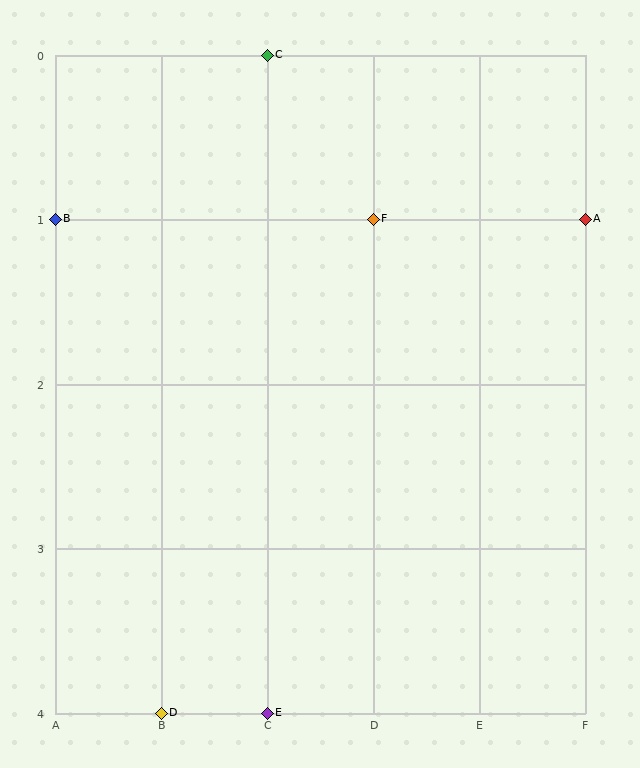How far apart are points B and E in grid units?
Points B and E are 2 columns and 3 rows apart (about 3.6 grid units diagonally).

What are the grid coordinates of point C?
Point C is at grid coordinates (C, 0).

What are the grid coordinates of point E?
Point E is at grid coordinates (C, 4).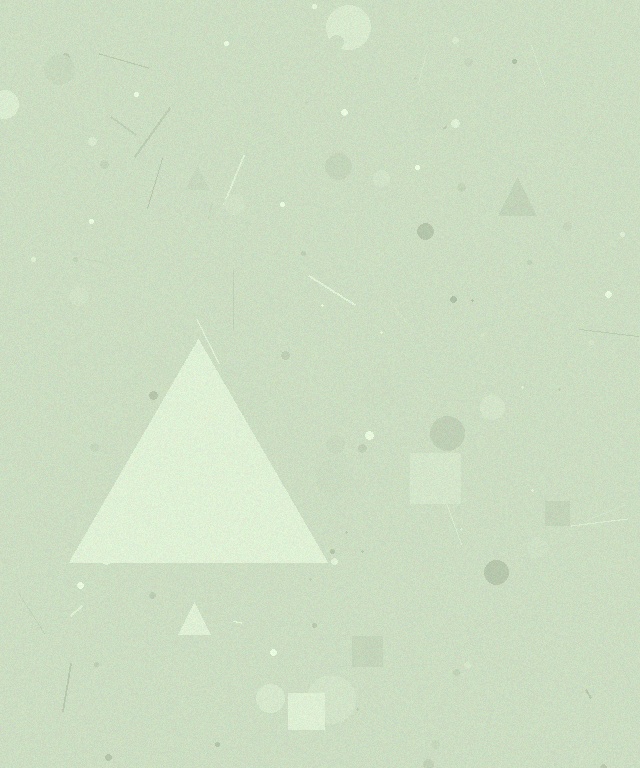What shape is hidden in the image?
A triangle is hidden in the image.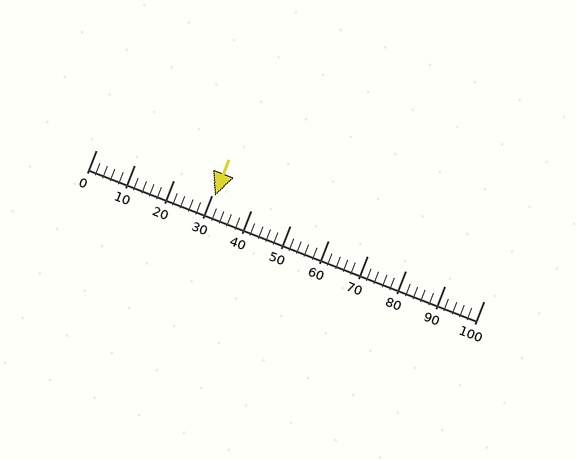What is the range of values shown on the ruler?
The ruler shows values from 0 to 100.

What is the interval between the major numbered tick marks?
The major tick marks are spaced 10 units apart.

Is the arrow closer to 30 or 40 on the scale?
The arrow is closer to 30.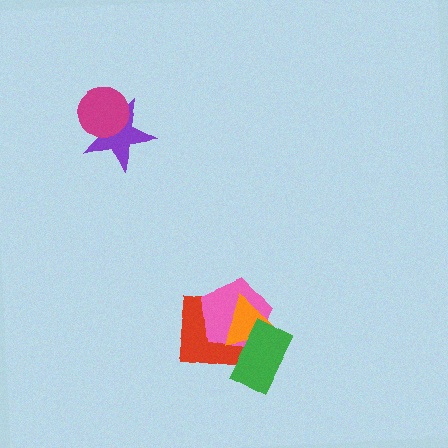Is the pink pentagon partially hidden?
Yes, it is partially covered by another shape.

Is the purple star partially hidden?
Yes, it is partially covered by another shape.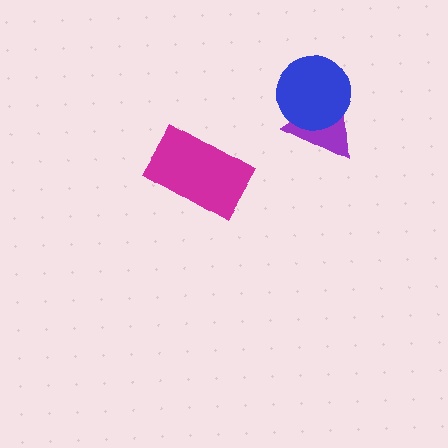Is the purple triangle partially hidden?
Yes, it is partially covered by another shape.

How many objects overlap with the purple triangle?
1 object overlaps with the purple triangle.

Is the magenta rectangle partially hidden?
No, no other shape covers it.